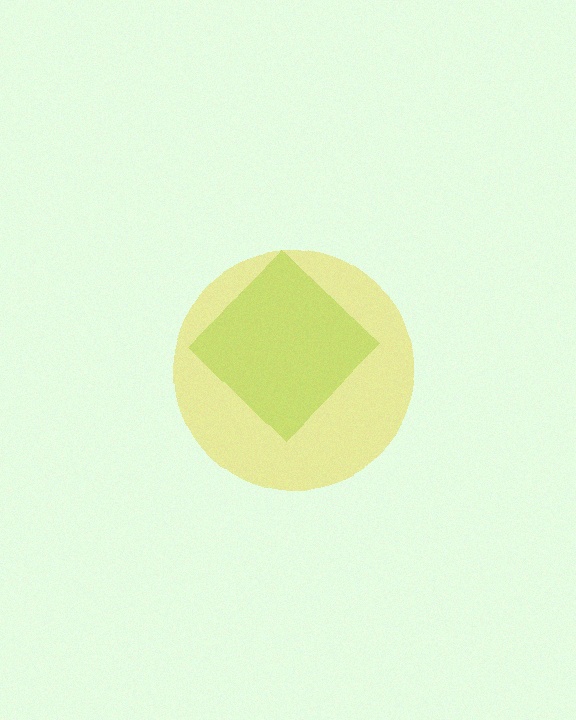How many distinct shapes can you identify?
There are 2 distinct shapes: a lime diamond, a yellow circle.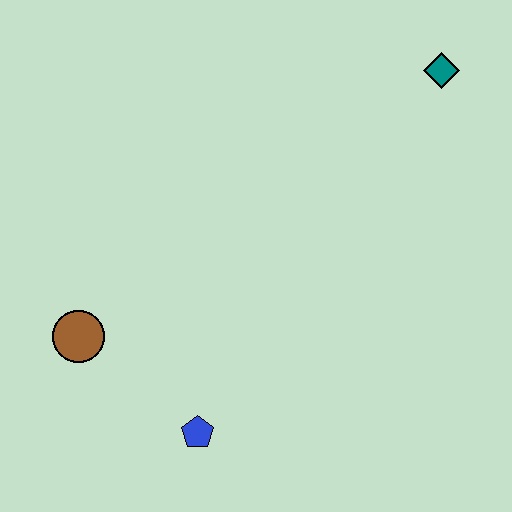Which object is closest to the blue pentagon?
The brown circle is closest to the blue pentagon.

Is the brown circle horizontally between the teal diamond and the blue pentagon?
No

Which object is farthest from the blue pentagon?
The teal diamond is farthest from the blue pentagon.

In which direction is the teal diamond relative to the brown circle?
The teal diamond is to the right of the brown circle.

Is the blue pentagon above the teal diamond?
No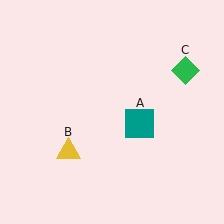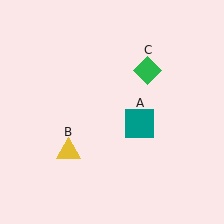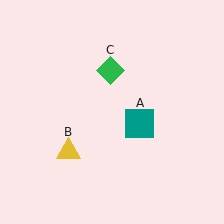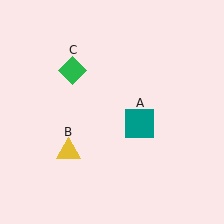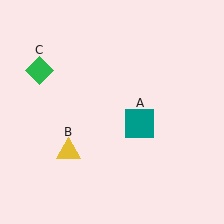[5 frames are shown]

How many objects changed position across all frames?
1 object changed position: green diamond (object C).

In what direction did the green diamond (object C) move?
The green diamond (object C) moved left.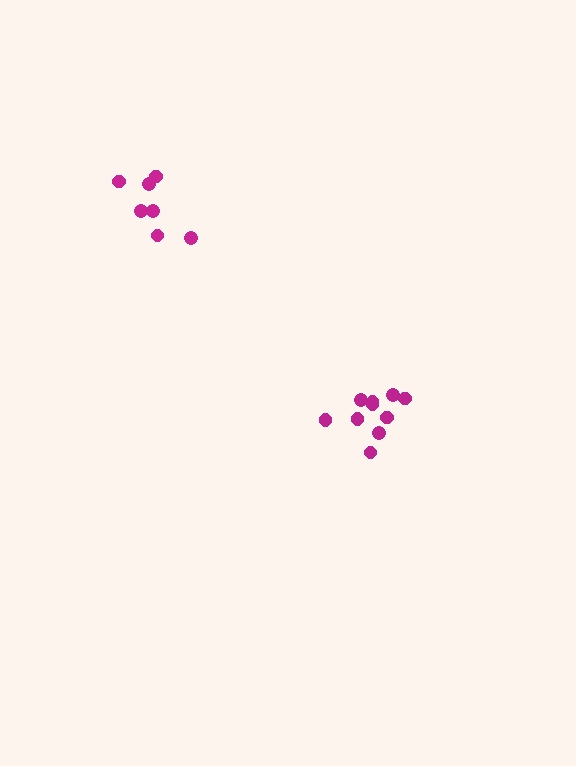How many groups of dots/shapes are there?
There are 2 groups.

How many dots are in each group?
Group 1: 7 dots, Group 2: 10 dots (17 total).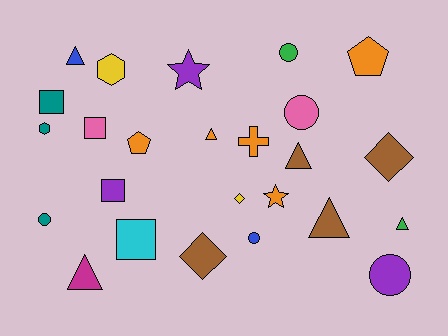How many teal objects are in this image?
There are 3 teal objects.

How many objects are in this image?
There are 25 objects.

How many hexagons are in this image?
There are 2 hexagons.